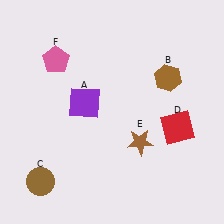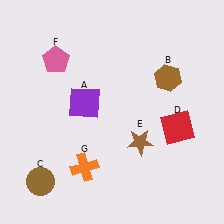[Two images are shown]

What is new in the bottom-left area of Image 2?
An orange cross (G) was added in the bottom-left area of Image 2.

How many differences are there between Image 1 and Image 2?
There is 1 difference between the two images.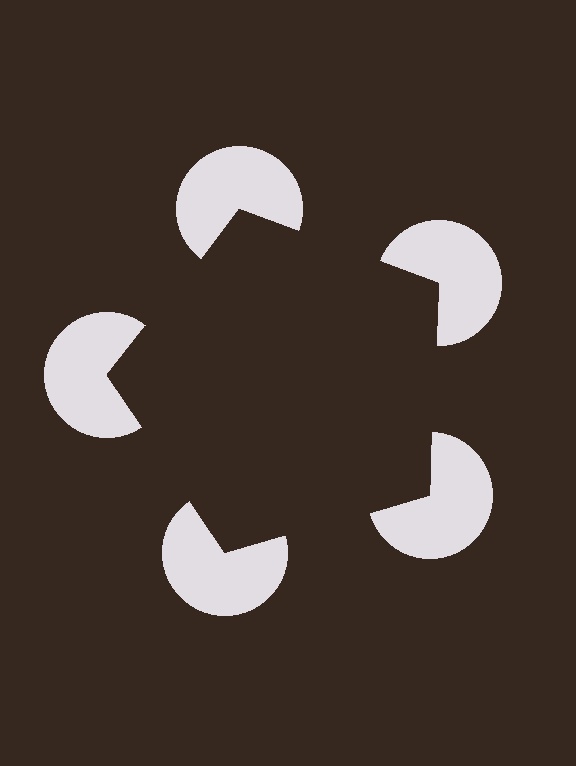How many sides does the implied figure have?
5 sides.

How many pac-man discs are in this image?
There are 5 — one at each vertex of the illusory pentagon.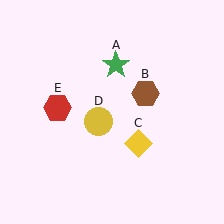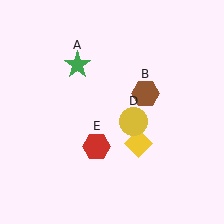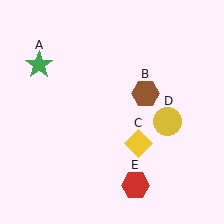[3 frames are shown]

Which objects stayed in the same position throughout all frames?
Brown hexagon (object B) and yellow diamond (object C) remained stationary.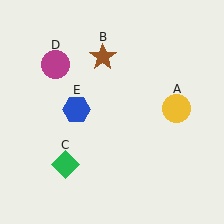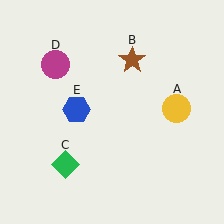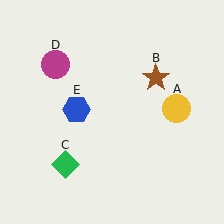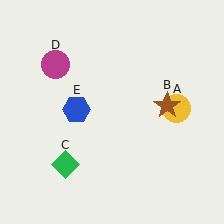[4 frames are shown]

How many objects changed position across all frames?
1 object changed position: brown star (object B).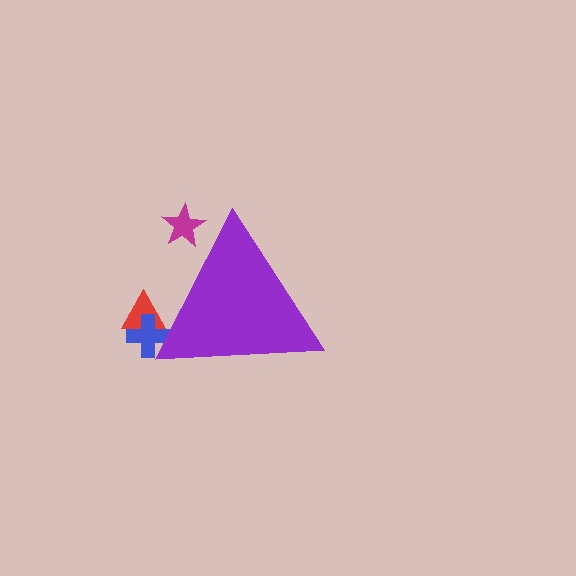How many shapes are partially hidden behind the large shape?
3 shapes are partially hidden.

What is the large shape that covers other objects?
A purple triangle.